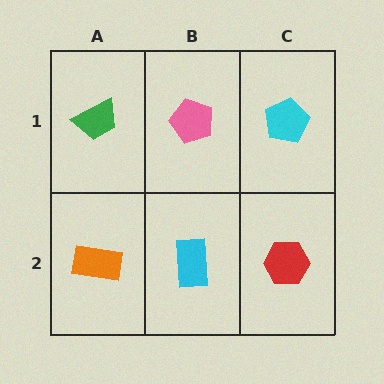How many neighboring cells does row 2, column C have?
2.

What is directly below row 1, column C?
A red hexagon.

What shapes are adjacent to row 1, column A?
An orange rectangle (row 2, column A), a pink pentagon (row 1, column B).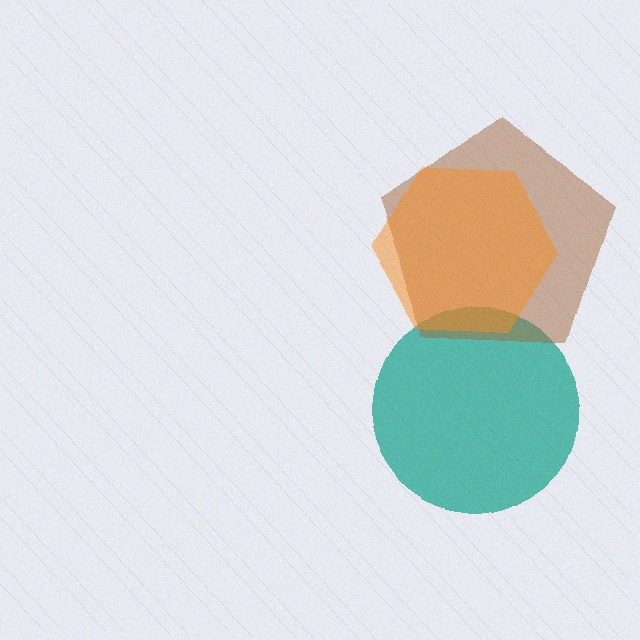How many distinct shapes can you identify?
There are 3 distinct shapes: a teal circle, a brown pentagon, an orange hexagon.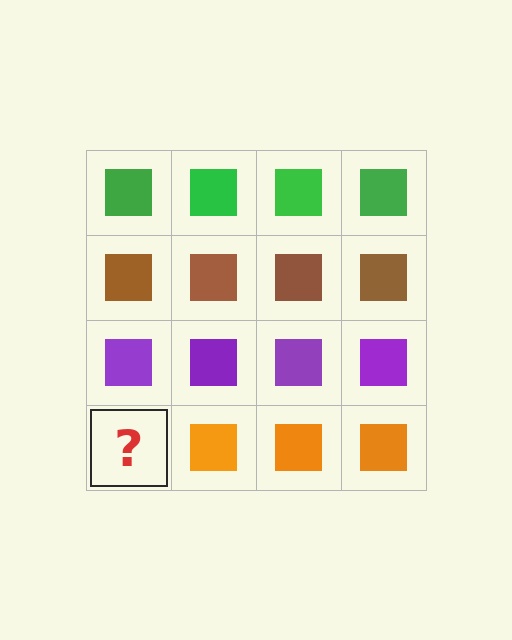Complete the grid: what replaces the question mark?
The question mark should be replaced with an orange square.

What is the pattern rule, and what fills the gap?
The rule is that each row has a consistent color. The gap should be filled with an orange square.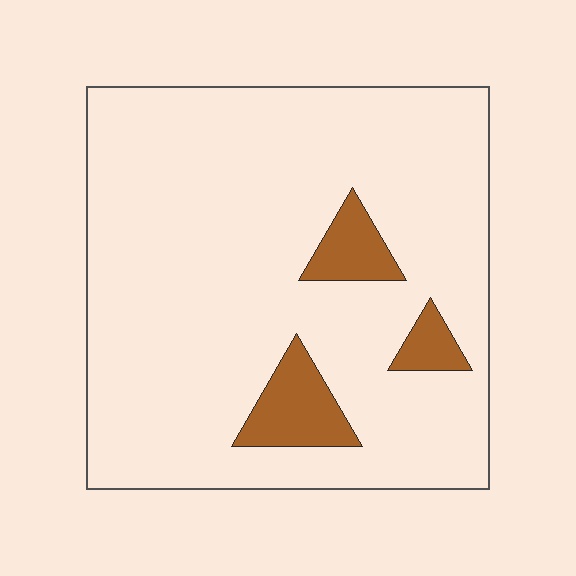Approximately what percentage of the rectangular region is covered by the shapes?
Approximately 10%.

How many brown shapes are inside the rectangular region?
3.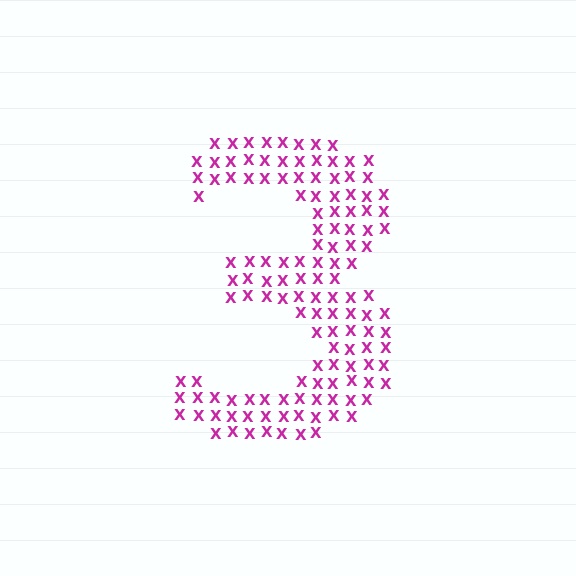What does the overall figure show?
The overall figure shows the digit 3.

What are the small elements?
The small elements are letter X's.